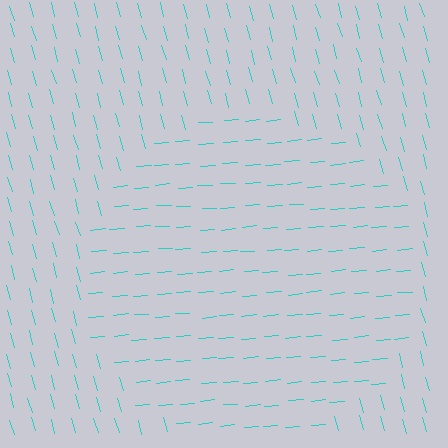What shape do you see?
I see a circle.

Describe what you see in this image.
The image is filled with small cyan line segments. A circle region in the image has lines oriented differently from the surrounding lines, creating a visible texture boundary.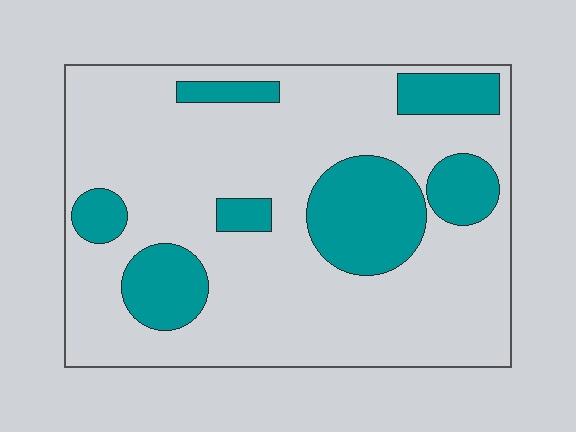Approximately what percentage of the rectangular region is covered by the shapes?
Approximately 25%.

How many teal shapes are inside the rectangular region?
7.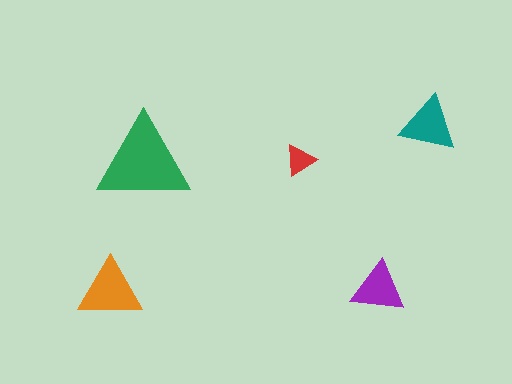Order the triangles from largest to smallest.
the green one, the orange one, the teal one, the purple one, the red one.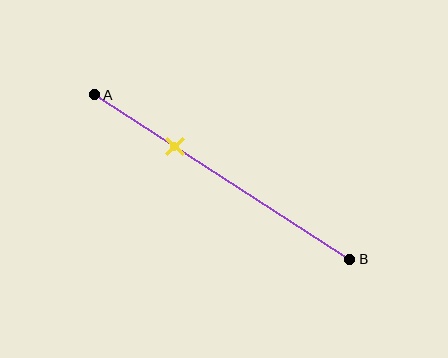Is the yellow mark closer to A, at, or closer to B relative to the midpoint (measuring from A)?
The yellow mark is closer to point A than the midpoint of segment AB.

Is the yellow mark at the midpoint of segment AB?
No, the mark is at about 30% from A, not at the 50% midpoint.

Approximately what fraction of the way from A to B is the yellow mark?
The yellow mark is approximately 30% of the way from A to B.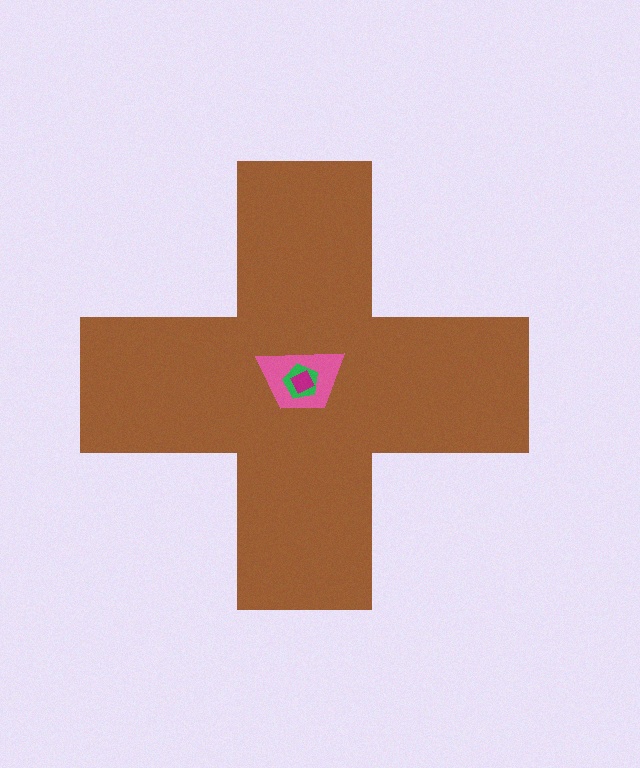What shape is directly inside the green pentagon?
The magenta diamond.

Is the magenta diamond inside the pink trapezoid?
Yes.